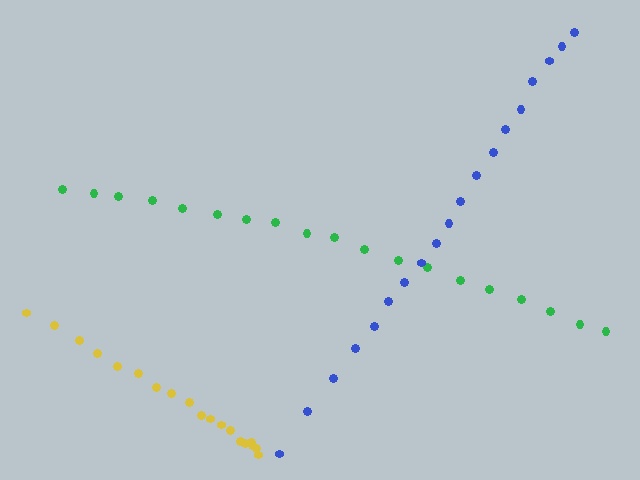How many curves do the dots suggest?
There are 3 distinct paths.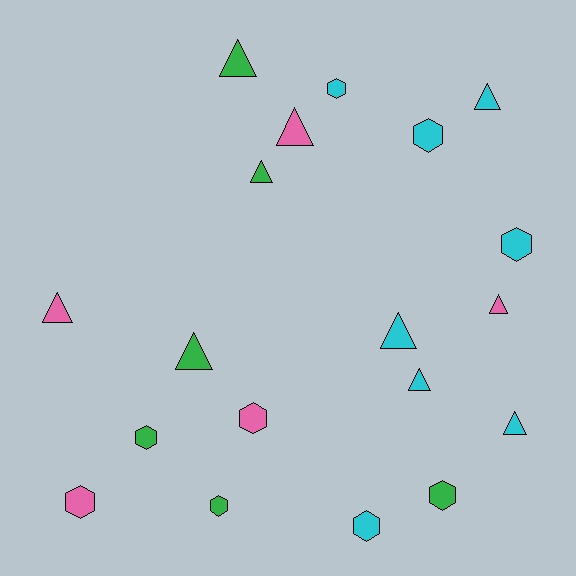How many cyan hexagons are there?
There are 4 cyan hexagons.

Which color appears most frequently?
Cyan, with 8 objects.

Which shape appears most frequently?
Triangle, with 10 objects.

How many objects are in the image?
There are 19 objects.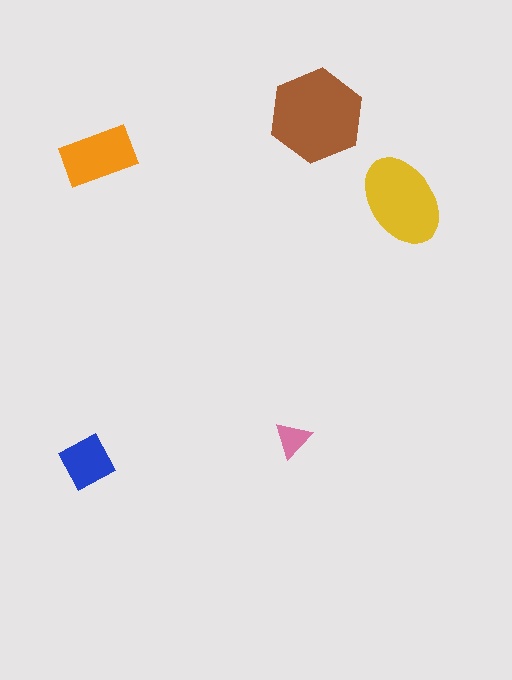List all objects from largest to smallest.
The brown hexagon, the yellow ellipse, the orange rectangle, the blue diamond, the pink triangle.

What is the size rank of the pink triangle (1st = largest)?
5th.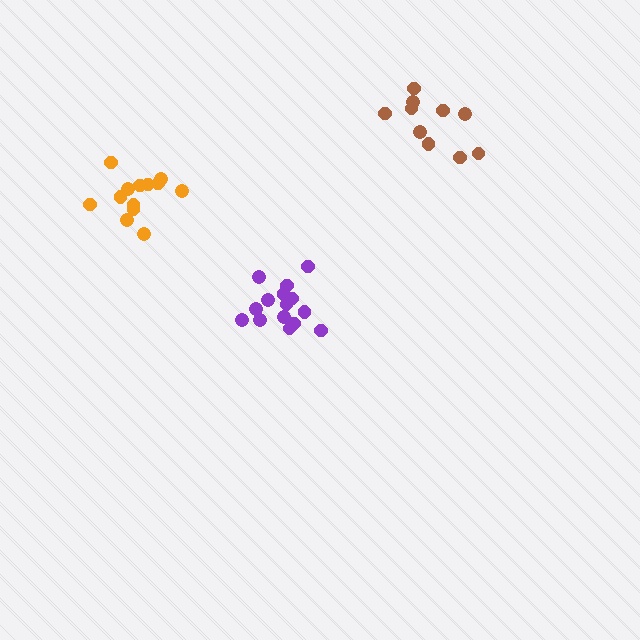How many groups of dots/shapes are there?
There are 3 groups.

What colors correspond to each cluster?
The clusters are colored: purple, brown, orange.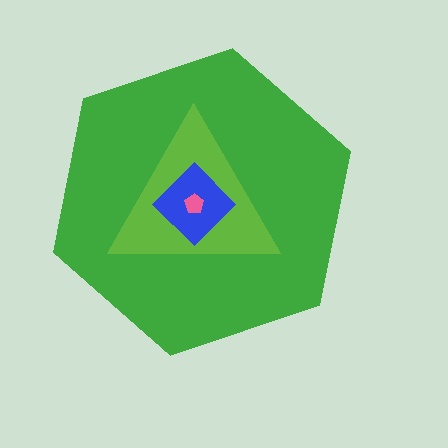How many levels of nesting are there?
4.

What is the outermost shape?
The green hexagon.